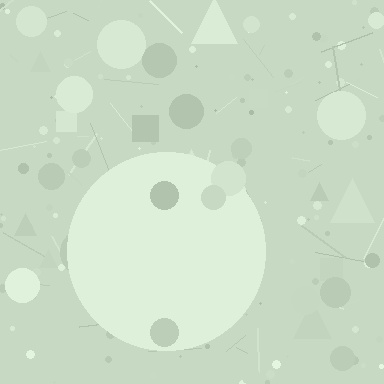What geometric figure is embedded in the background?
A circle is embedded in the background.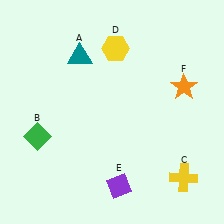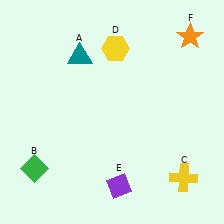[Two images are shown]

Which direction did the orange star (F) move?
The orange star (F) moved up.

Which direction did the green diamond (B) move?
The green diamond (B) moved down.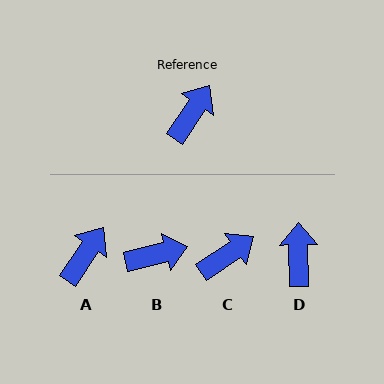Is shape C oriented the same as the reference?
No, it is off by about 22 degrees.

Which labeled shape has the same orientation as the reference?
A.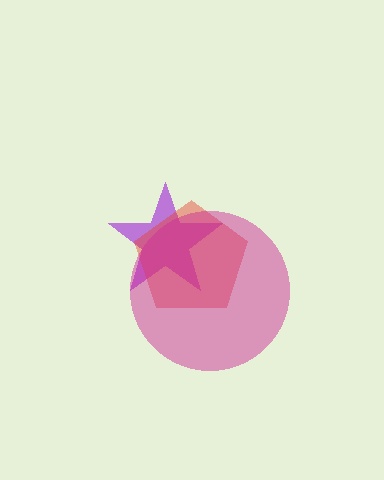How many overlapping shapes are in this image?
There are 3 overlapping shapes in the image.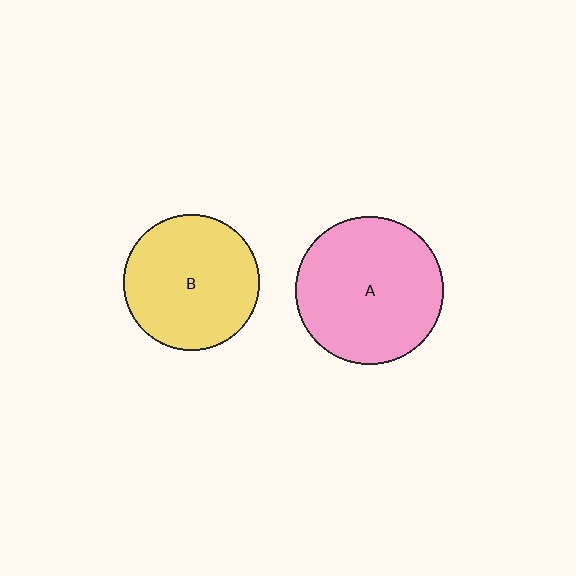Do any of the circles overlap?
No, none of the circles overlap.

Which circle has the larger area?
Circle A (pink).